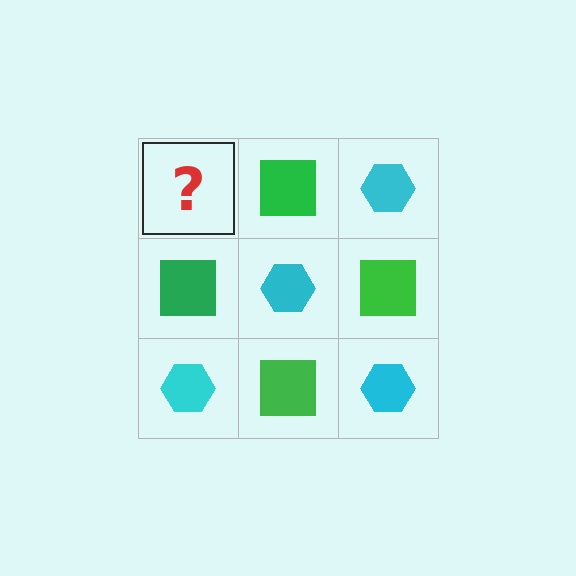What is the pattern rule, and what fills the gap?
The rule is that it alternates cyan hexagon and green square in a checkerboard pattern. The gap should be filled with a cyan hexagon.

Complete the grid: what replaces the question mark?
The question mark should be replaced with a cyan hexagon.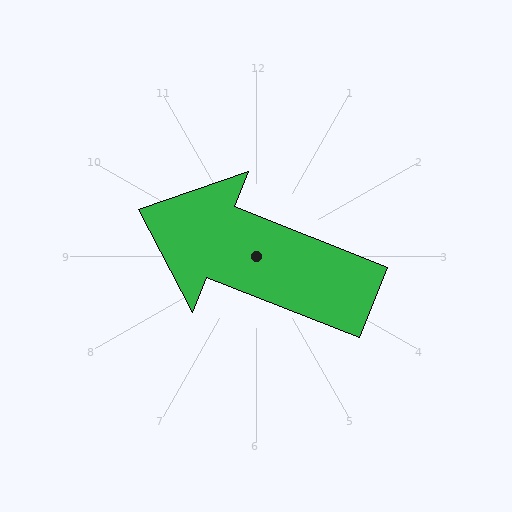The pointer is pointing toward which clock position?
Roughly 10 o'clock.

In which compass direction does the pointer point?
West.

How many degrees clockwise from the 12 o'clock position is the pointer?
Approximately 292 degrees.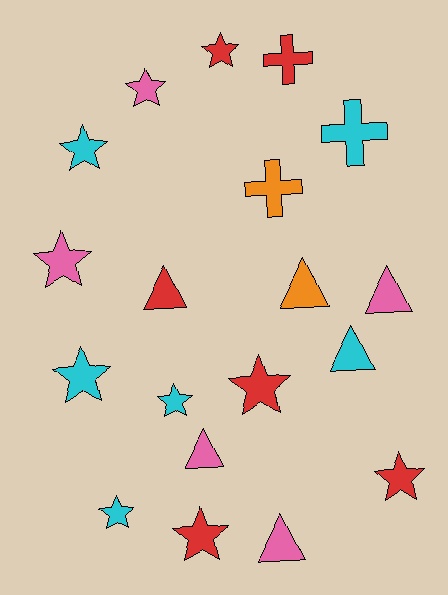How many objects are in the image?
There are 19 objects.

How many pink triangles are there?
There are 3 pink triangles.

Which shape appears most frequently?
Star, with 10 objects.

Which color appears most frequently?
Cyan, with 6 objects.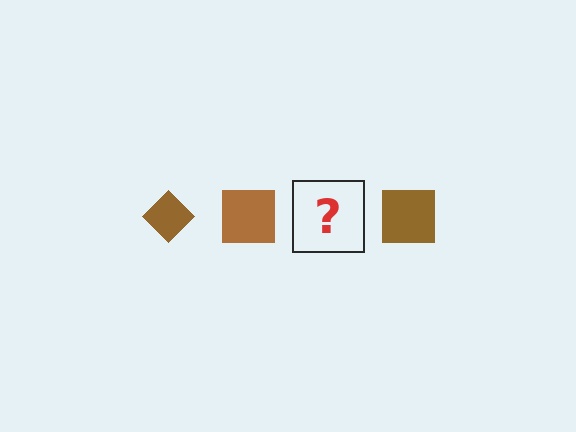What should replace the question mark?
The question mark should be replaced with a brown diamond.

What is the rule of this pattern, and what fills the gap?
The rule is that the pattern cycles through diamond, square shapes in brown. The gap should be filled with a brown diamond.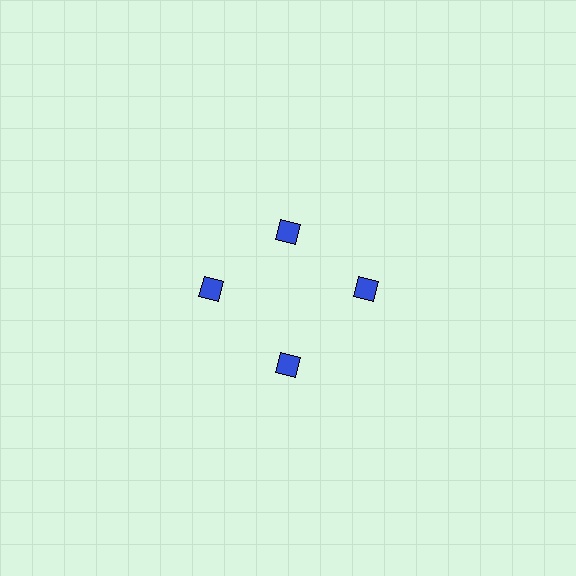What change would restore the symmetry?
The symmetry would be restored by moving it outward, back onto the ring so that all 4 diamonds sit at equal angles and equal distance from the center.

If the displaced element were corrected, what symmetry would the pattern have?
It would have 4-fold rotational symmetry — the pattern would map onto itself every 90 degrees.